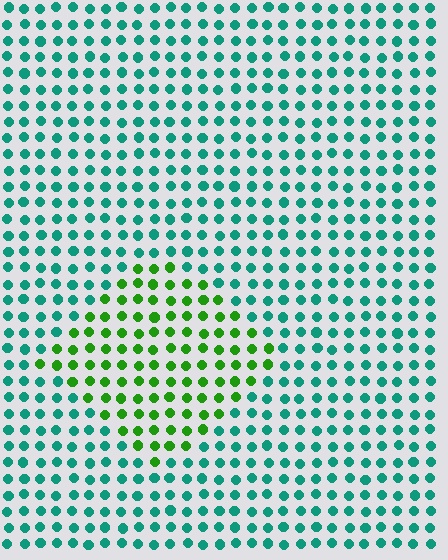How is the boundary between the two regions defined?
The boundary is defined purely by a slight shift in hue (about 54 degrees). Spacing, size, and orientation are identical on both sides.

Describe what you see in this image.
The image is filled with small teal elements in a uniform arrangement. A diamond-shaped region is visible where the elements are tinted to a slightly different hue, forming a subtle color boundary.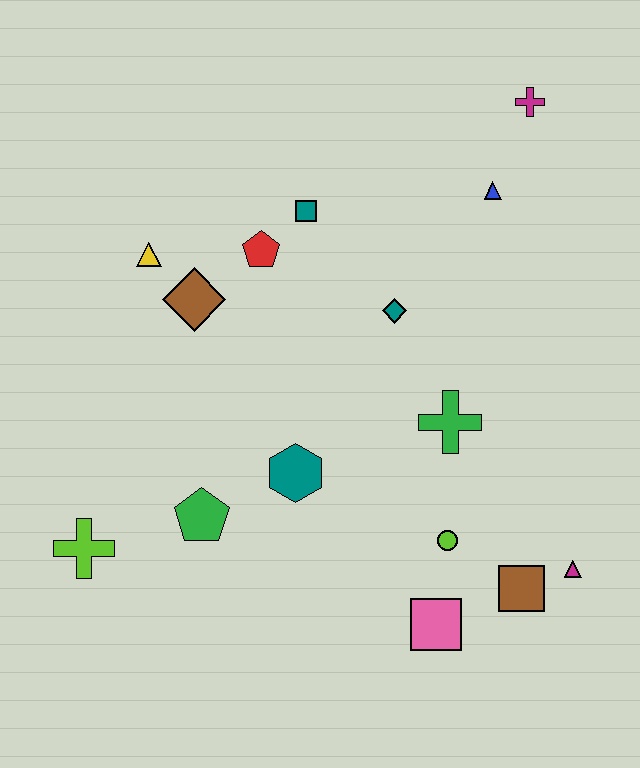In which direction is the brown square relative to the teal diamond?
The brown square is below the teal diamond.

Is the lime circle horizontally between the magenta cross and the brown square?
No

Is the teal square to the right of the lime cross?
Yes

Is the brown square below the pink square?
No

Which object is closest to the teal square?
The red pentagon is closest to the teal square.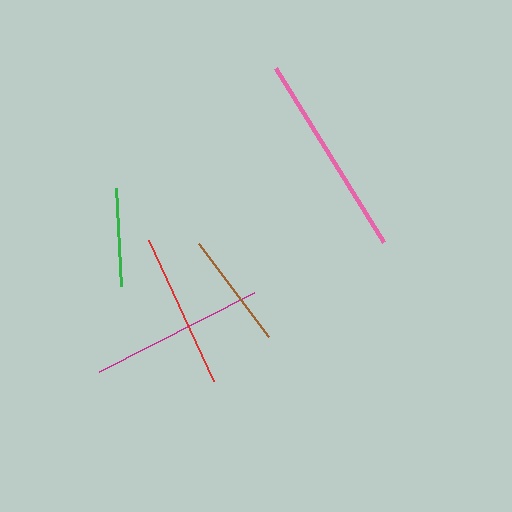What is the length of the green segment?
The green segment is approximately 98 pixels long.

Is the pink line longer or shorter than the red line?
The pink line is longer than the red line.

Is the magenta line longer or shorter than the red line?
The magenta line is longer than the red line.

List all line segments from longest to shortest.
From longest to shortest: pink, magenta, red, brown, green.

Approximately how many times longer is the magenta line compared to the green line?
The magenta line is approximately 1.8 times the length of the green line.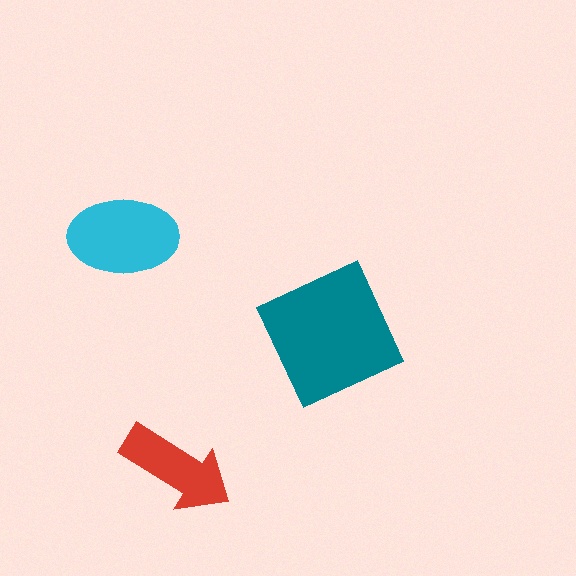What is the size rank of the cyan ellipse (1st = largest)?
2nd.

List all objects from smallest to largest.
The red arrow, the cyan ellipse, the teal square.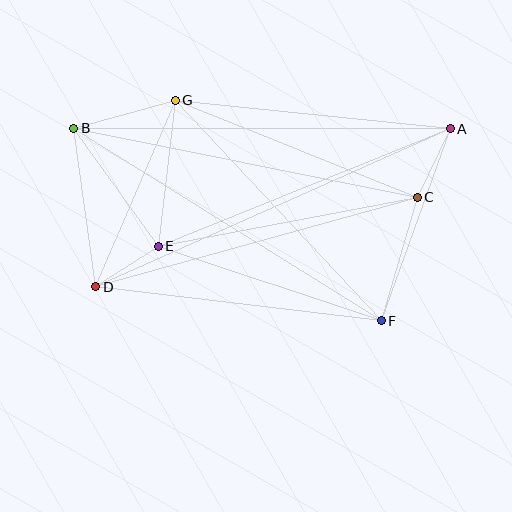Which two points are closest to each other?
Points D and E are closest to each other.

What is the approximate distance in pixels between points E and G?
The distance between E and G is approximately 147 pixels.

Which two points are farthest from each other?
Points A and D are farthest from each other.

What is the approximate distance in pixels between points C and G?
The distance between C and G is approximately 261 pixels.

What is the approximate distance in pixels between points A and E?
The distance between A and E is approximately 315 pixels.